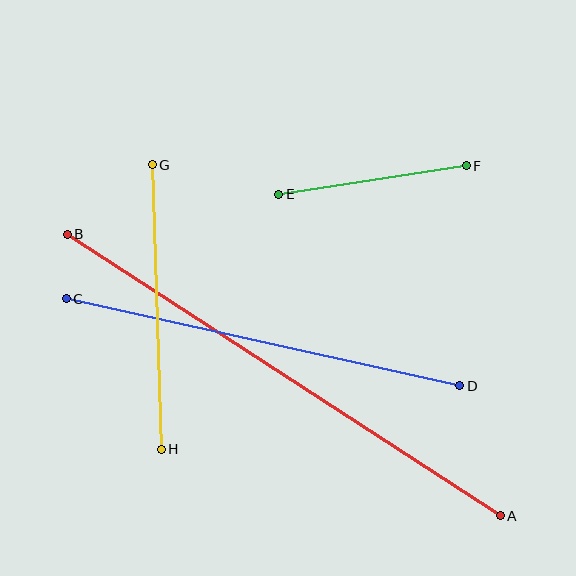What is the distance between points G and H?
The distance is approximately 285 pixels.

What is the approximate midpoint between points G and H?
The midpoint is at approximately (157, 307) pixels.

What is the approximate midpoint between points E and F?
The midpoint is at approximately (372, 180) pixels.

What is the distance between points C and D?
The distance is approximately 403 pixels.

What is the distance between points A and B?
The distance is approximately 517 pixels.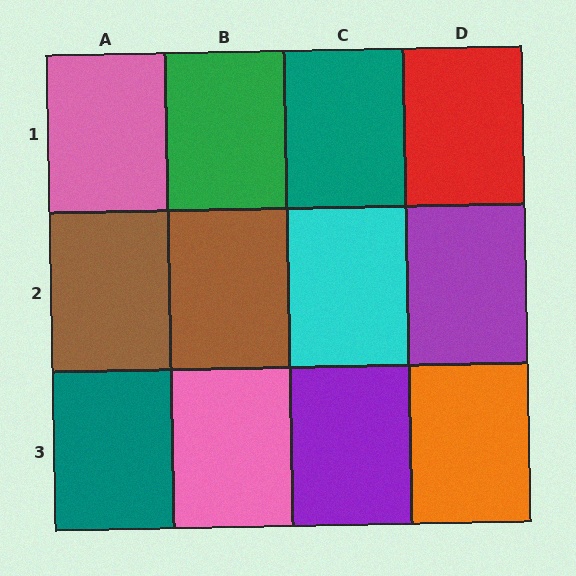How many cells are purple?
2 cells are purple.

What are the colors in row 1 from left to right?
Pink, green, teal, red.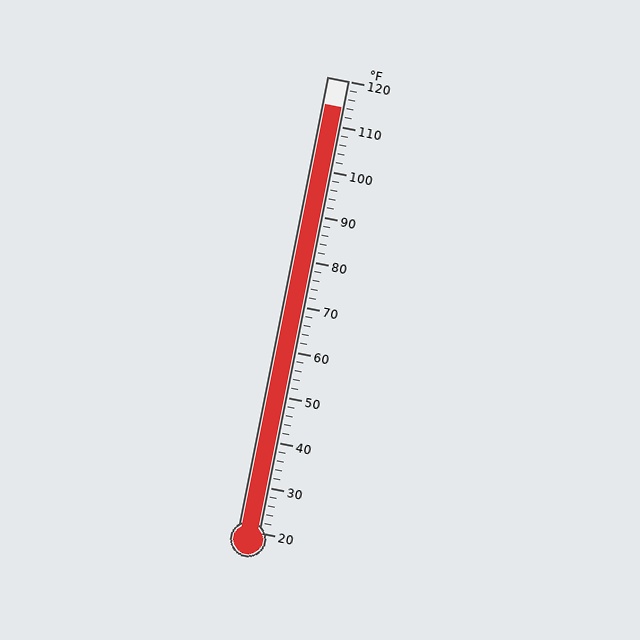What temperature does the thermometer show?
The thermometer shows approximately 114°F.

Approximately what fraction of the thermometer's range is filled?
The thermometer is filled to approximately 95% of its range.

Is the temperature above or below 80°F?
The temperature is above 80°F.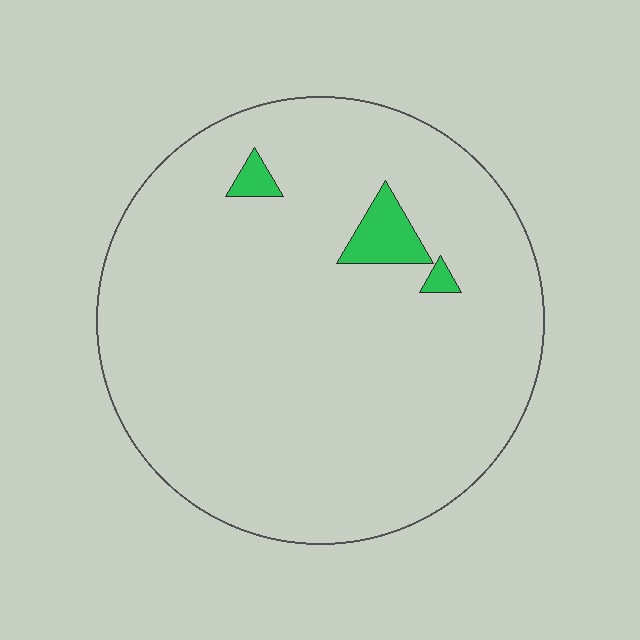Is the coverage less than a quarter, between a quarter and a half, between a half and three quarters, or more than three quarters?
Less than a quarter.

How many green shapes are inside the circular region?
3.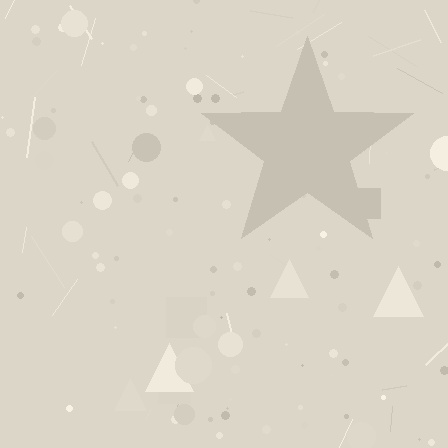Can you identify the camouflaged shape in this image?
The camouflaged shape is a star.